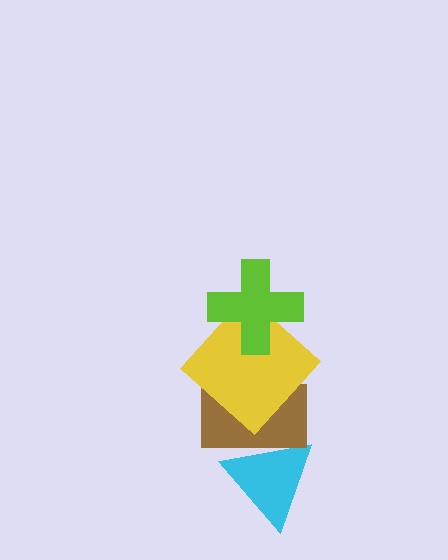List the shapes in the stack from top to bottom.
From top to bottom: the lime cross, the yellow diamond, the brown rectangle, the cyan triangle.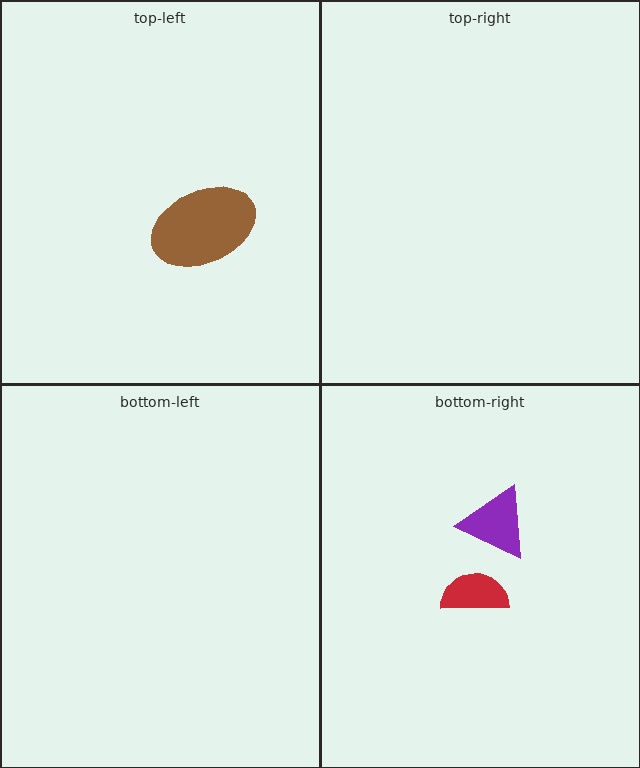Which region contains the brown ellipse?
The top-left region.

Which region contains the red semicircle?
The bottom-right region.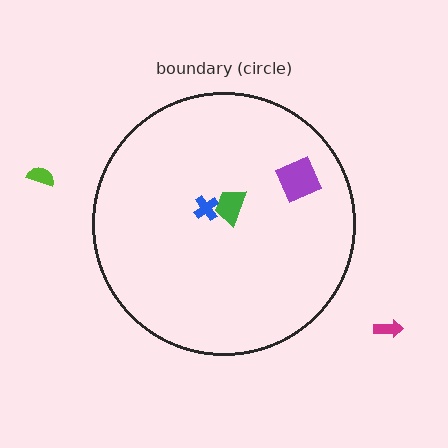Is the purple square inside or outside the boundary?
Inside.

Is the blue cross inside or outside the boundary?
Inside.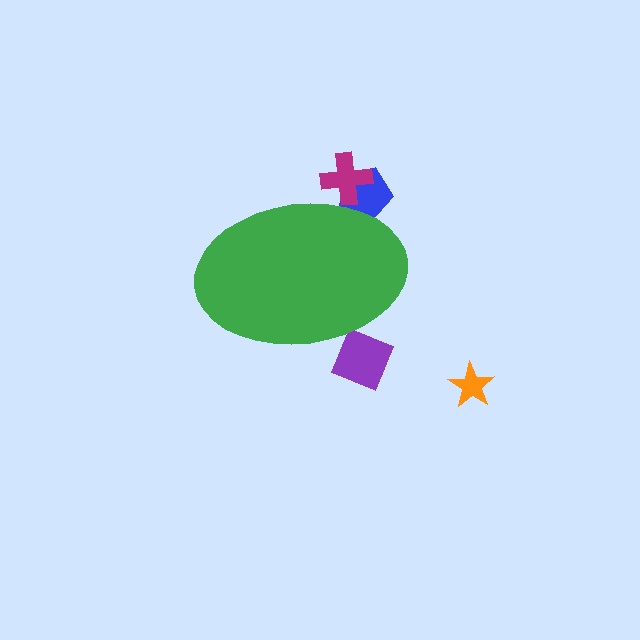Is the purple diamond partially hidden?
Yes, the purple diamond is partially hidden behind the green ellipse.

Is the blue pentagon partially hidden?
Yes, the blue pentagon is partially hidden behind the green ellipse.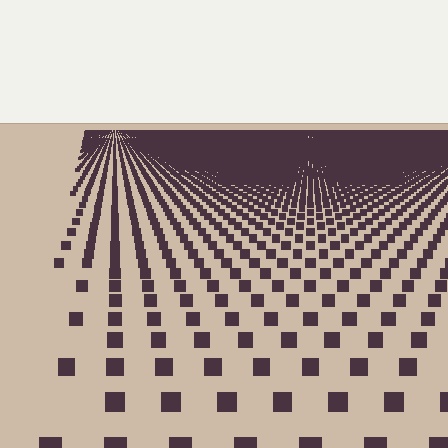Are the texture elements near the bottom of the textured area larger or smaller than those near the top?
Larger. Near the bottom, elements are closer to the viewer and appear at a bigger on-screen size.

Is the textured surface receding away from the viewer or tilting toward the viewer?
The surface is receding away from the viewer. Texture elements get smaller and denser toward the top.